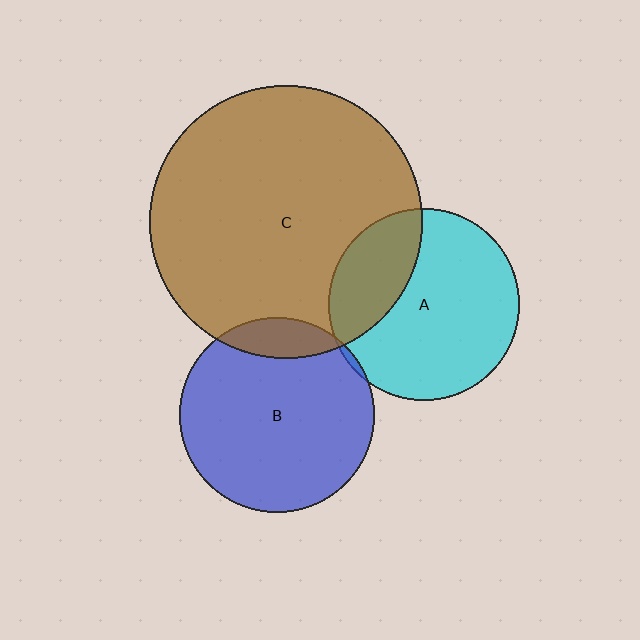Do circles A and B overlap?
Yes.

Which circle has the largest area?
Circle C (brown).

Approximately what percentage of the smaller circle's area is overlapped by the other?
Approximately 5%.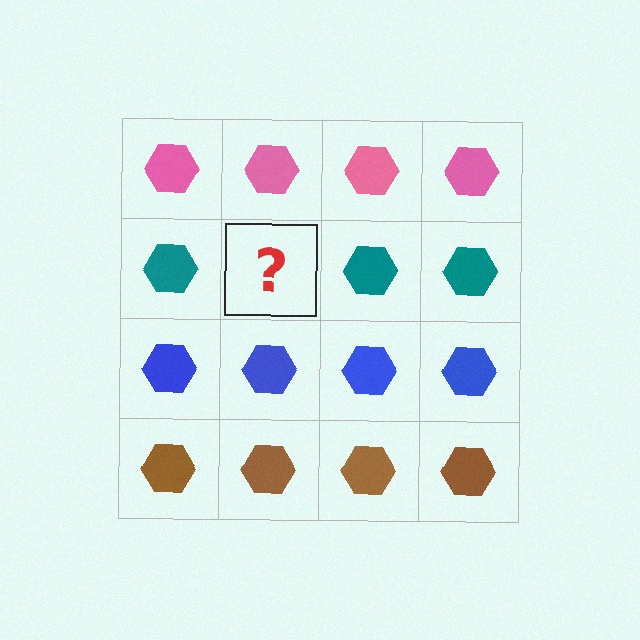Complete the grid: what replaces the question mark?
The question mark should be replaced with a teal hexagon.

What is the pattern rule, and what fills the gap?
The rule is that each row has a consistent color. The gap should be filled with a teal hexagon.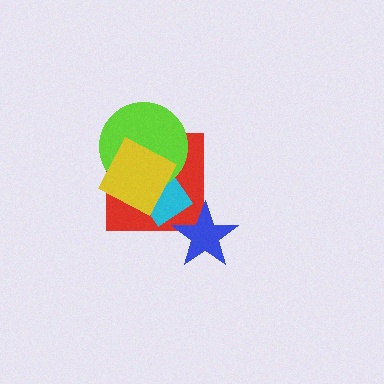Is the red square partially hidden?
Yes, it is partially covered by another shape.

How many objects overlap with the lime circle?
3 objects overlap with the lime circle.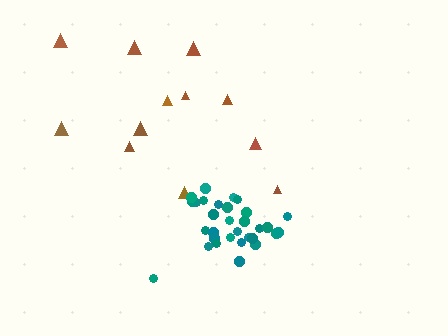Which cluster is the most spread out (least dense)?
Brown.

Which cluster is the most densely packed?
Teal.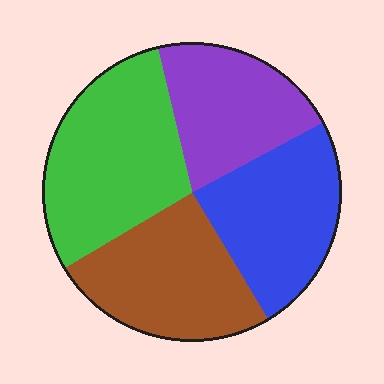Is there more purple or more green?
Green.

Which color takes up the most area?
Green, at roughly 30%.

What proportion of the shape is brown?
Brown takes up about one quarter (1/4) of the shape.